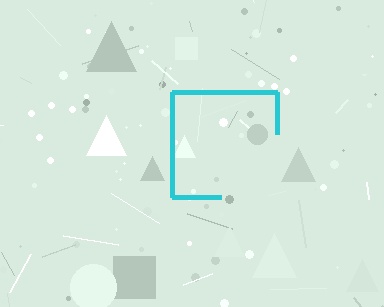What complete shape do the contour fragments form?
The contour fragments form a square.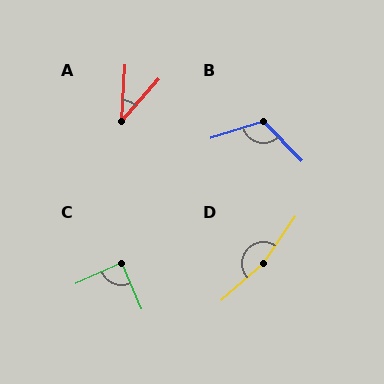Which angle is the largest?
D, at approximately 166 degrees.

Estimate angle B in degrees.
Approximately 117 degrees.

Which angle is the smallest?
A, at approximately 37 degrees.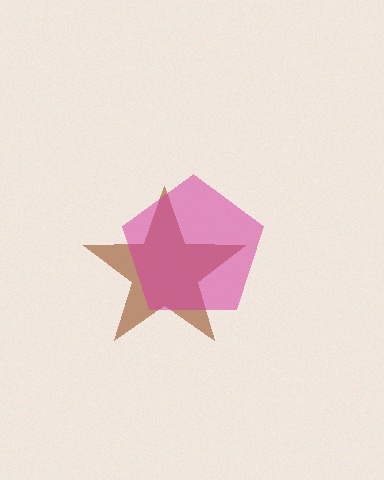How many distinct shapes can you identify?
There are 2 distinct shapes: a brown star, a magenta pentagon.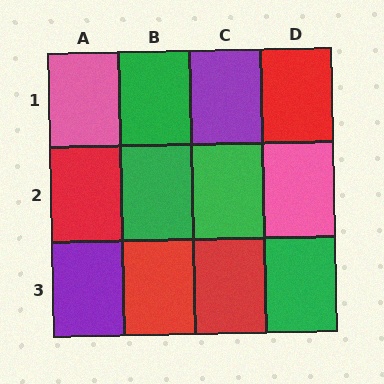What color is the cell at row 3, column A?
Purple.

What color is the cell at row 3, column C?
Red.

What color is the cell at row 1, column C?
Purple.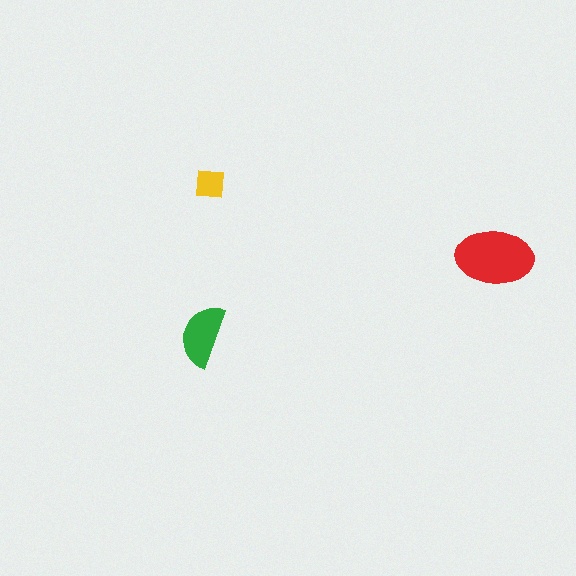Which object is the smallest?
The yellow square.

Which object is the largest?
The red ellipse.